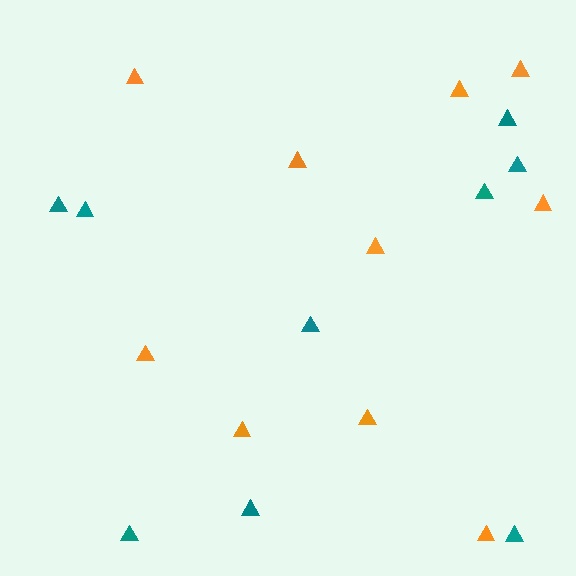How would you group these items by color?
There are 2 groups: one group of teal triangles (9) and one group of orange triangles (10).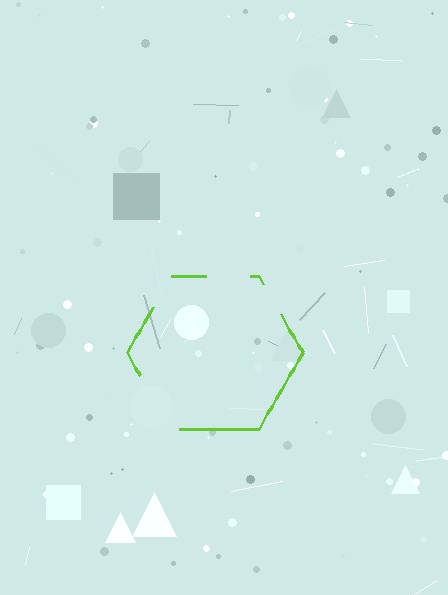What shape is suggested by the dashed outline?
The dashed outline suggests a hexagon.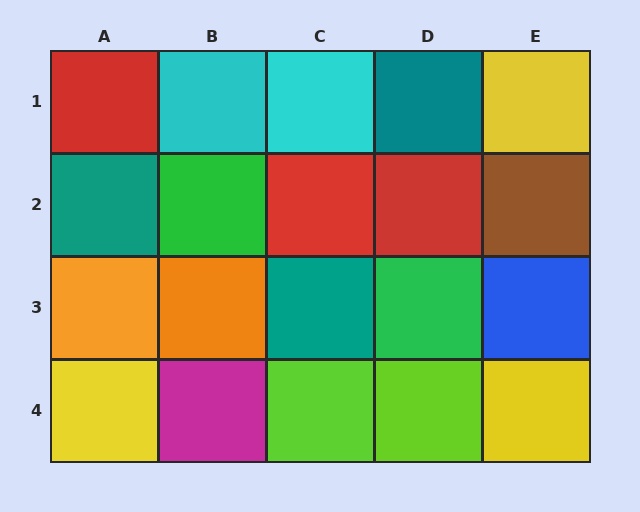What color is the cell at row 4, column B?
Magenta.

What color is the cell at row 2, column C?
Red.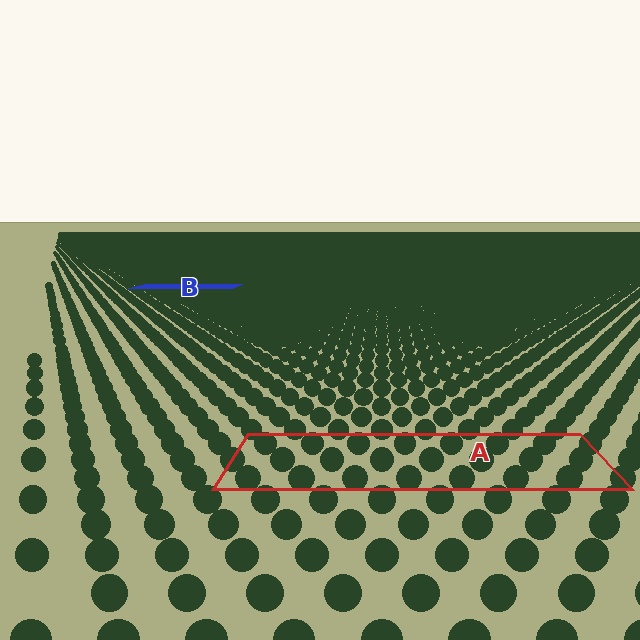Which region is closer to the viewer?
Region A is closer. The texture elements there are larger and more spread out.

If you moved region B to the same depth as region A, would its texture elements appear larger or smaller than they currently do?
They would appear larger. At a closer depth, the same texture elements are projected at a bigger on-screen size.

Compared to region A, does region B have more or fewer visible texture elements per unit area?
Region B has more texture elements per unit area — they are packed more densely because it is farther away.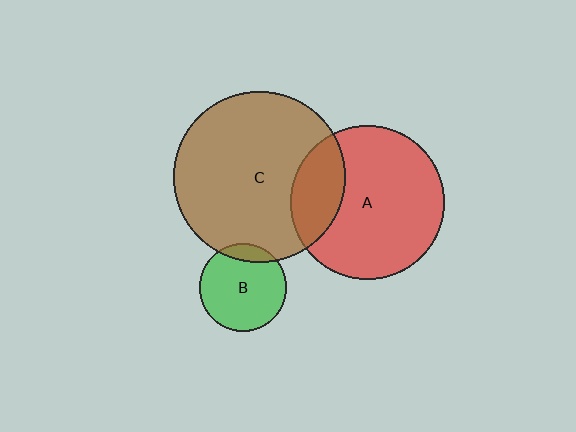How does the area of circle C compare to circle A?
Approximately 1.2 times.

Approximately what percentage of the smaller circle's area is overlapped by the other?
Approximately 10%.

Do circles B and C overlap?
Yes.